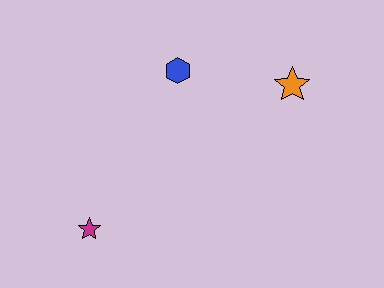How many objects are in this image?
There are 3 objects.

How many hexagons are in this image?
There is 1 hexagon.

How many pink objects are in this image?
There are no pink objects.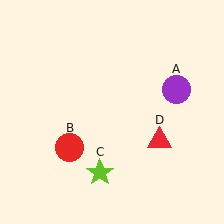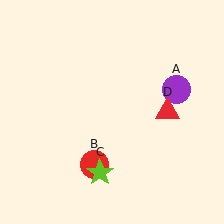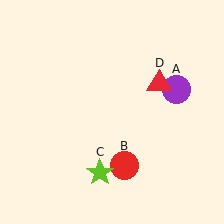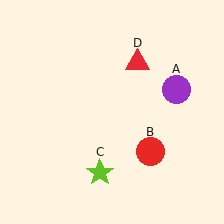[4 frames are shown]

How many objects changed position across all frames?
2 objects changed position: red circle (object B), red triangle (object D).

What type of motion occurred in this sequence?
The red circle (object B), red triangle (object D) rotated counterclockwise around the center of the scene.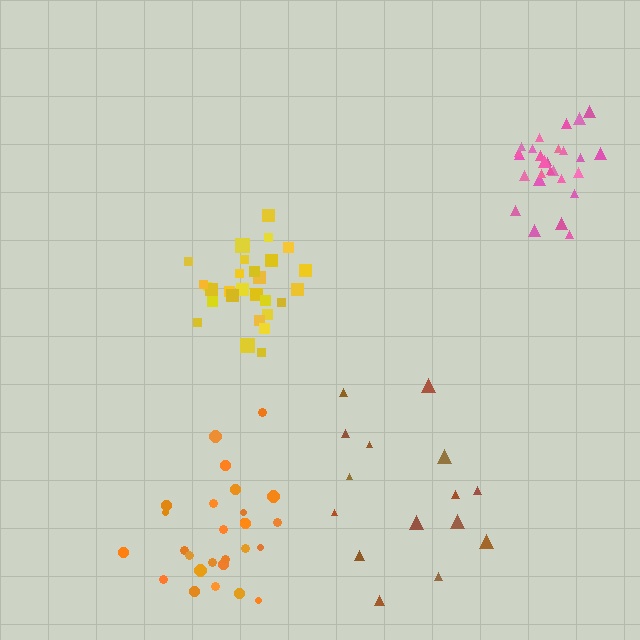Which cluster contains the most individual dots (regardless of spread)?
Yellow (28).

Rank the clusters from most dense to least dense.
pink, yellow, orange, brown.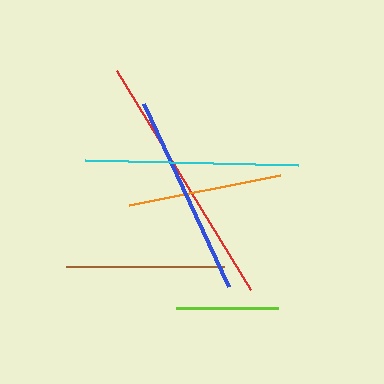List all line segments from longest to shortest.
From longest to shortest: red, cyan, blue, brown, orange, lime.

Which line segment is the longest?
The red line is the longest at approximately 256 pixels.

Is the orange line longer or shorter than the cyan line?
The cyan line is longer than the orange line.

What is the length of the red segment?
The red segment is approximately 256 pixels long.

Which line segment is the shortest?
The lime line is the shortest at approximately 101 pixels.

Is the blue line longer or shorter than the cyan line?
The cyan line is longer than the blue line.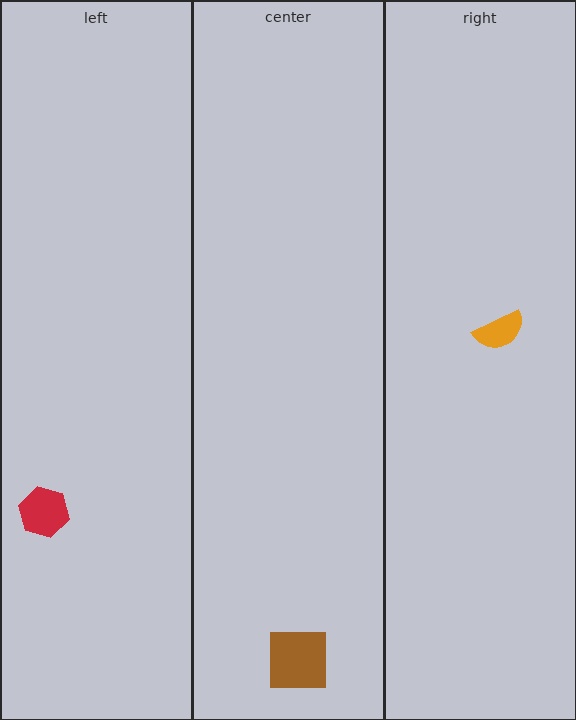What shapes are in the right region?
The orange semicircle.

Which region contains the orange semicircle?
The right region.